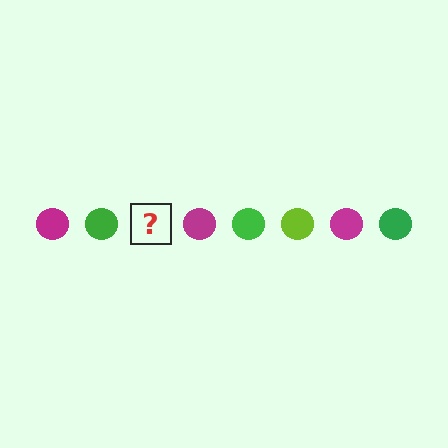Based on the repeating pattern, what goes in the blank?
The blank should be a lime circle.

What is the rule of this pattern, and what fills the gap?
The rule is that the pattern cycles through magenta, green, lime circles. The gap should be filled with a lime circle.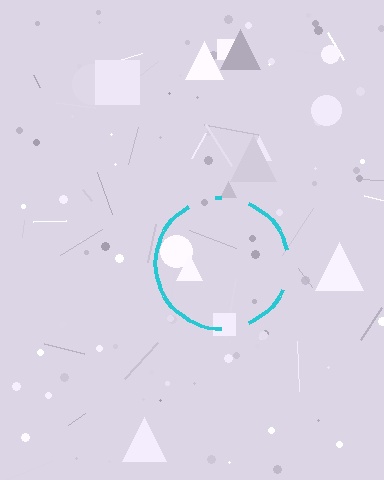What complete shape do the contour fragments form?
The contour fragments form a circle.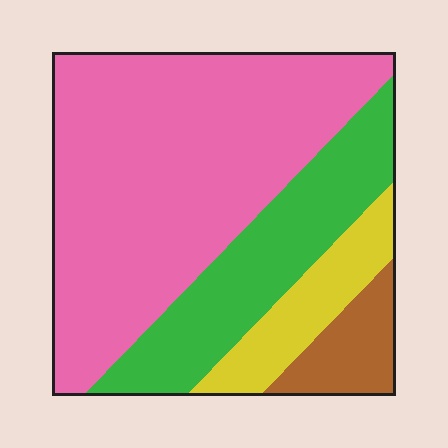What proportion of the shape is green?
Green takes up between a sixth and a third of the shape.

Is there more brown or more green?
Green.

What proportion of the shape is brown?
Brown takes up less than a sixth of the shape.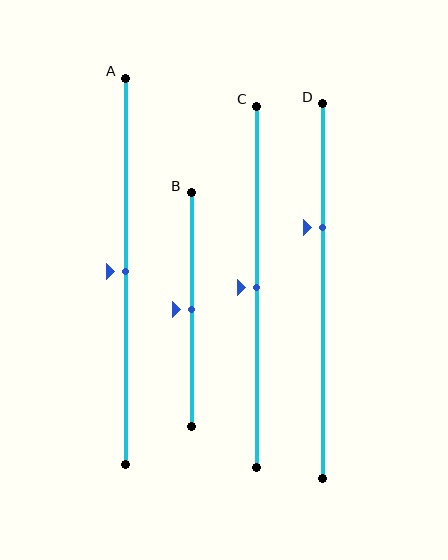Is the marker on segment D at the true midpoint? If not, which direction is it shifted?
No, the marker on segment D is shifted upward by about 17% of the segment length.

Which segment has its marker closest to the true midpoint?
Segment A has its marker closest to the true midpoint.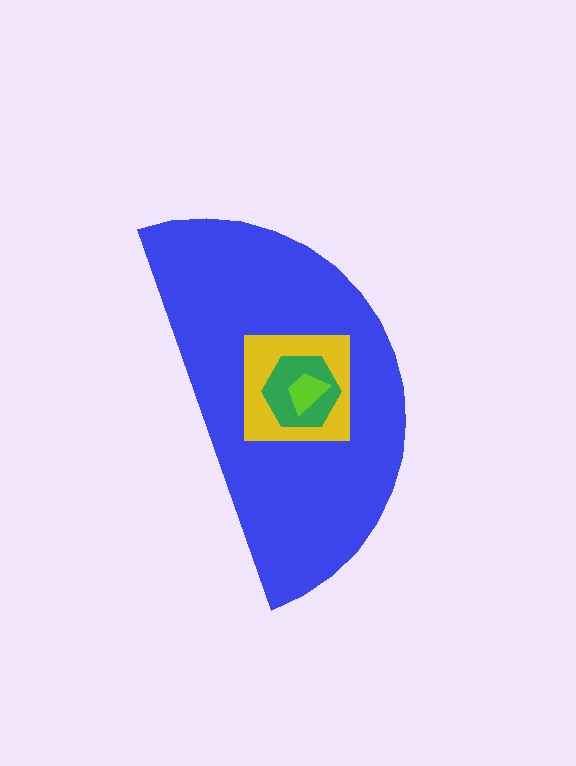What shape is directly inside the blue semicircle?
The yellow square.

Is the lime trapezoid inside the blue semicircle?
Yes.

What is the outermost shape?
The blue semicircle.